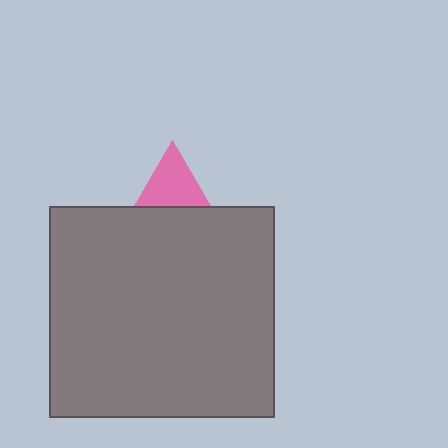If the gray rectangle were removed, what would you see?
You would see the complete pink triangle.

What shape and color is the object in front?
The object in front is a gray rectangle.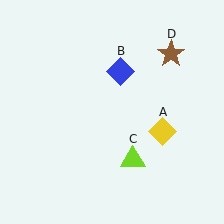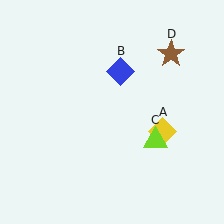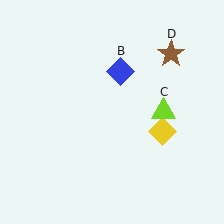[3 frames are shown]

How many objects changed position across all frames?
1 object changed position: lime triangle (object C).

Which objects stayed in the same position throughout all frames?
Yellow diamond (object A) and blue diamond (object B) and brown star (object D) remained stationary.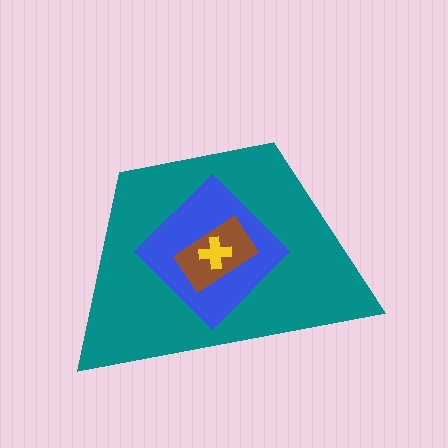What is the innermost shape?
The yellow cross.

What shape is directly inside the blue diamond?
The brown rectangle.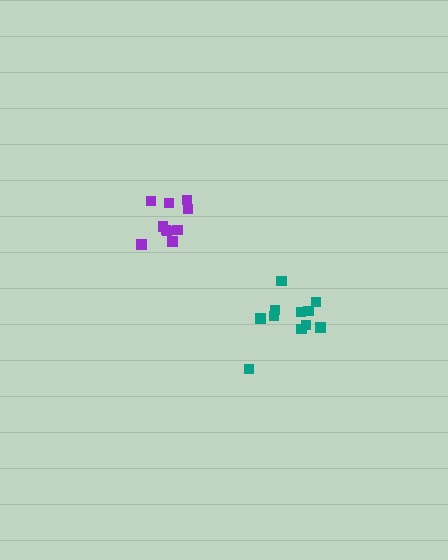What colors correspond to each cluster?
The clusters are colored: teal, purple.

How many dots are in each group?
Group 1: 11 dots, Group 2: 10 dots (21 total).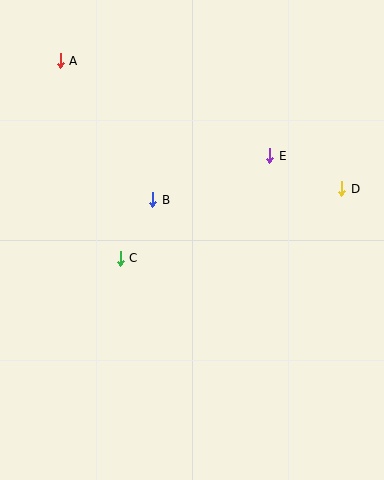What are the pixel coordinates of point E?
Point E is at (270, 156).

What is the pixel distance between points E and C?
The distance between E and C is 182 pixels.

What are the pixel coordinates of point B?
Point B is at (153, 200).